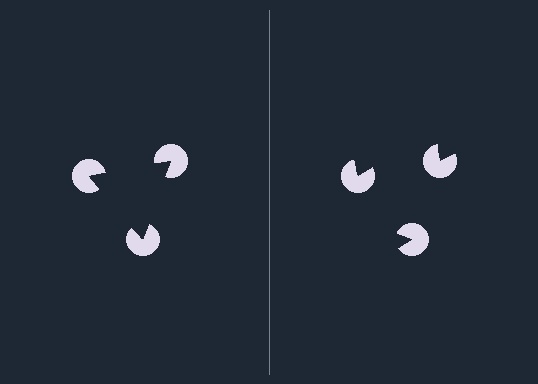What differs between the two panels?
The pac-man discs are positioned identically on both sides; only the wedge orientations differ. On the left they align to a triangle; on the right they are misaligned.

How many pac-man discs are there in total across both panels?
6 — 3 on each side.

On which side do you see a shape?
An illusory triangle appears on the left side. On the right side the wedge cuts are rotated, so no coherent shape forms.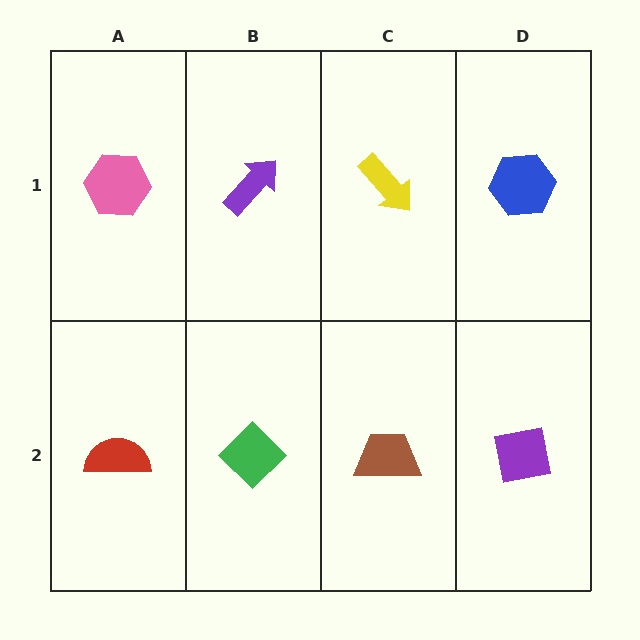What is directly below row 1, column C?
A brown trapezoid.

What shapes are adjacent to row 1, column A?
A red semicircle (row 2, column A), a purple arrow (row 1, column B).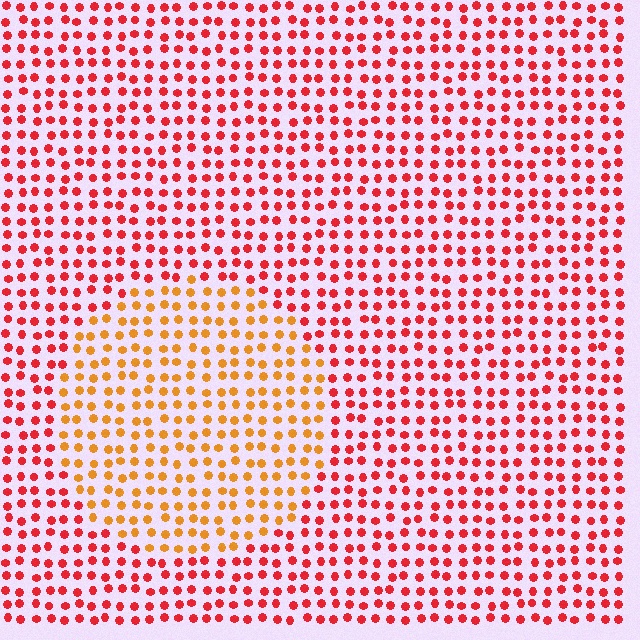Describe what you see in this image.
The image is filled with small red elements in a uniform arrangement. A circle-shaped region is visible where the elements are tinted to a slightly different hue, forming a subtle color boundary.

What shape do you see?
I see a circle.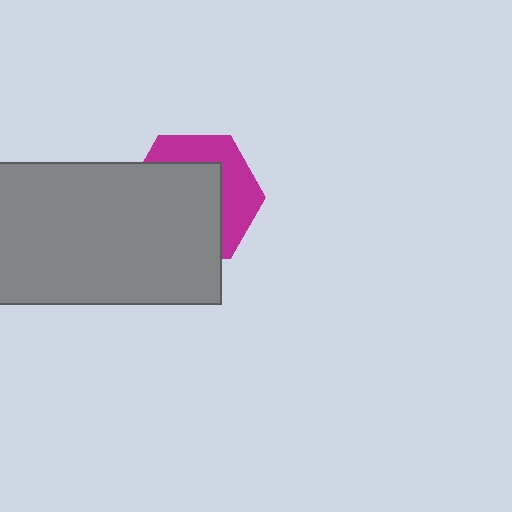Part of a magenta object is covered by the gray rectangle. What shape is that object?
It is a hexagon.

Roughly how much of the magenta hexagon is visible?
A small part of it is visible (roughly 39%).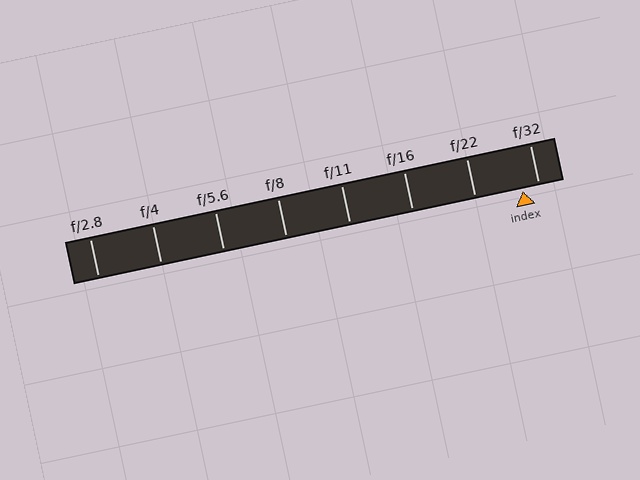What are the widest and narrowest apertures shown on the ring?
The widest aperture shown is f/2.8 and the narrowest is f/32.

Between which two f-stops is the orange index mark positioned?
The index mark is between f/22 and f/32.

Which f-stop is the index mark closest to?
The index mark is closest to f/32.